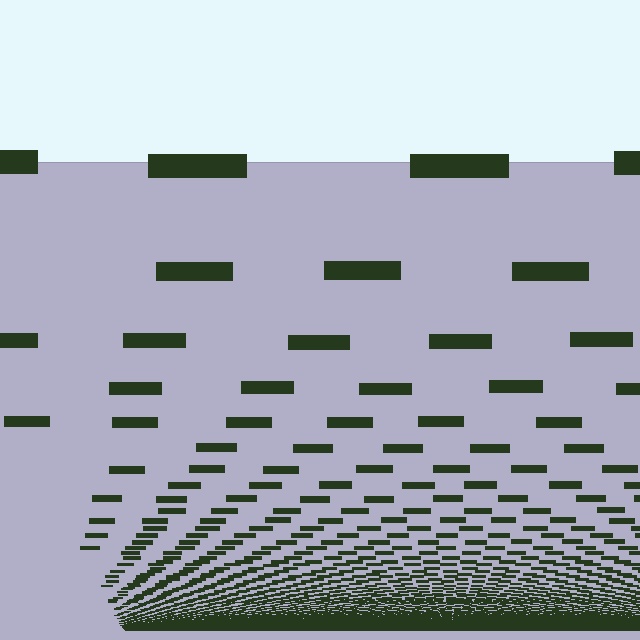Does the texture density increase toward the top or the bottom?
Density increases toward the bottom.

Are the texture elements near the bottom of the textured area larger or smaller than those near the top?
Smaller. The gradient is inverted — elements near the bottom are smaller and denser.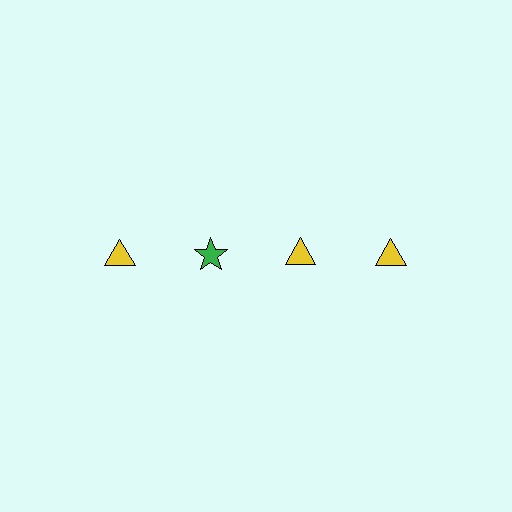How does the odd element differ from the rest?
It differs in both color (green instead of yellow) and shape (star instead of triangle).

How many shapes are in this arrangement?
There are 4 shapes arranged in a grid pattern.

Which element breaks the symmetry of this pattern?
The green star in the top row, second from left column breaks the symmetry. All other shapes are yellow triangles.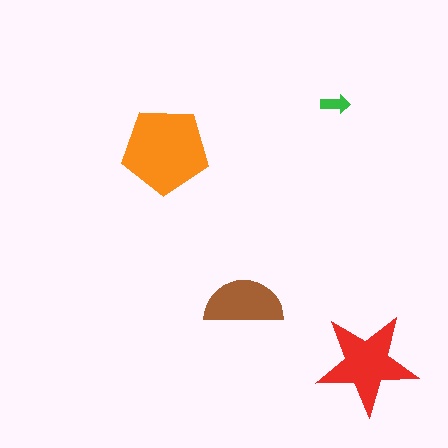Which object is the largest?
The orange pentagon.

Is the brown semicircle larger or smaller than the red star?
Smaller.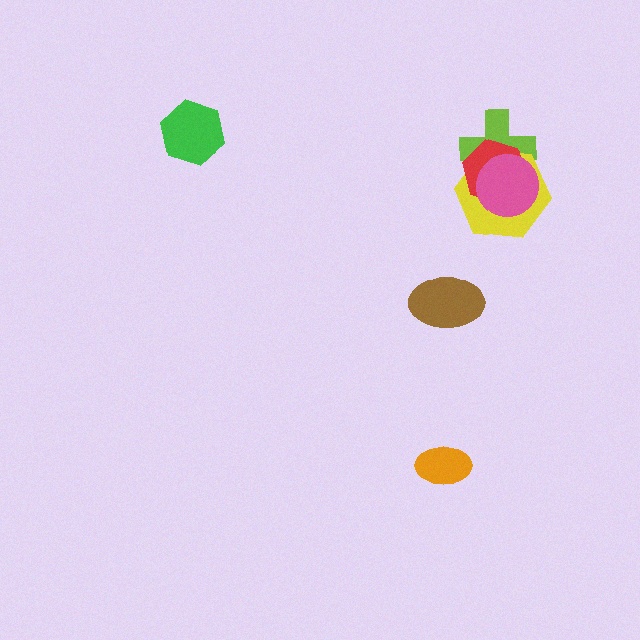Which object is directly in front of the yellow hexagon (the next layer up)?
The red hexagon is directly in front of the yellow hexagon.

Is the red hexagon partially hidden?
Yes, it is partially covered by another shape.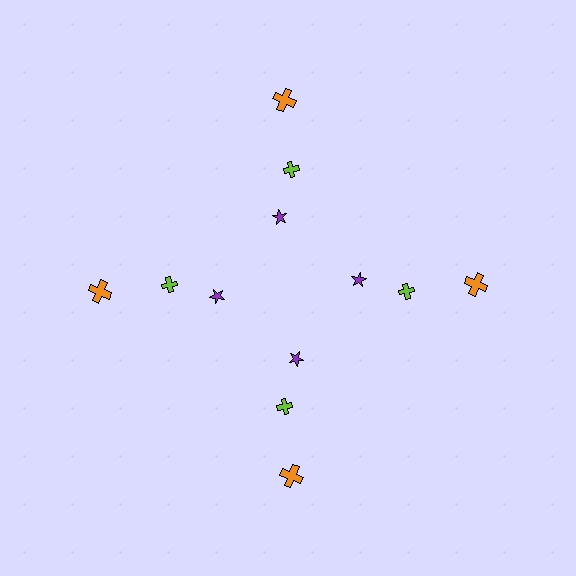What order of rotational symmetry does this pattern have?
This pattern has 4-fold rotational symmetry.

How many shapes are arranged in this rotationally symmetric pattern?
There are 12 shapes, arranged in 4 groups of 3.